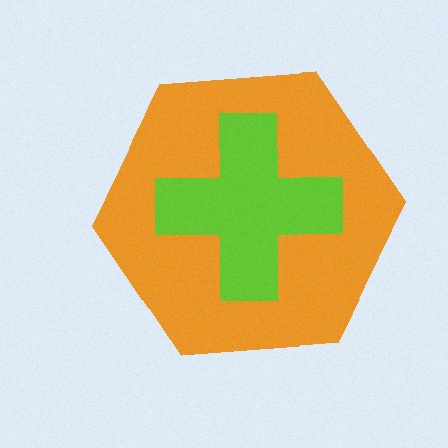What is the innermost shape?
The lime cross.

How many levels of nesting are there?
2.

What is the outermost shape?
The orange hexagon.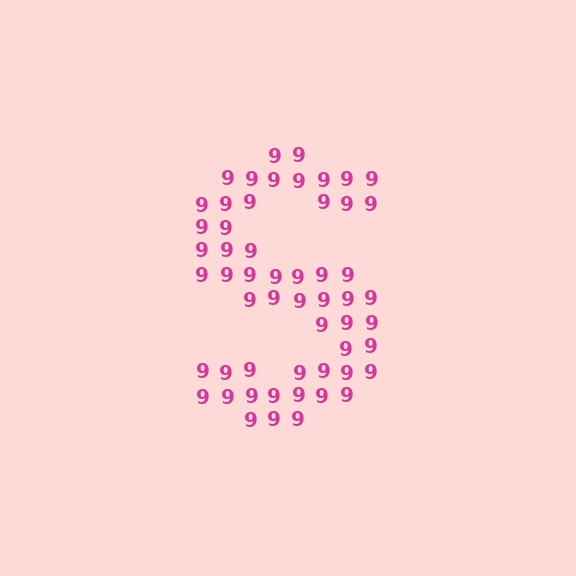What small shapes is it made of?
It is made of small digit 9's.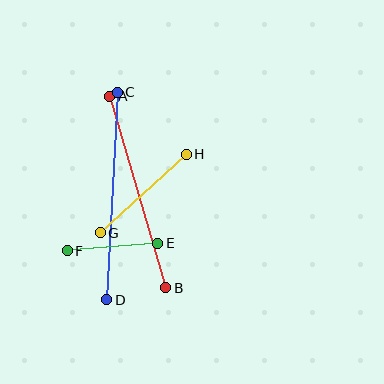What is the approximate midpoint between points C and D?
The midpoint is at approximately (112, 196) pixels.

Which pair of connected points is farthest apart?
Points C and D are farthest apart.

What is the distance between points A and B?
The distance is approximately 200 pixels.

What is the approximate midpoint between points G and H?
The midpoint is at approximately (143, 193) pixels.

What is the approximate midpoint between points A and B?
The midpoint is at approximately (138, 192) pixels.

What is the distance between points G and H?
The distance is approximately 117 pixels.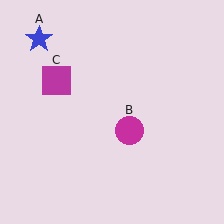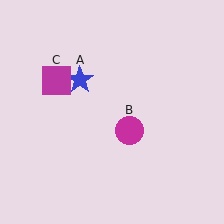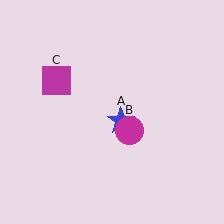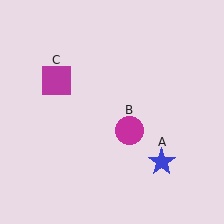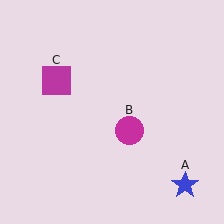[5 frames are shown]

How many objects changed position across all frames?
1 object changed position: blue star (object A).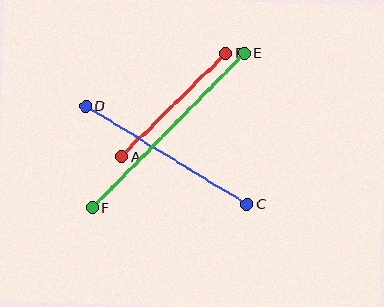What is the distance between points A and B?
The distance is approximately 147 pixels.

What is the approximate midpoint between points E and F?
The midpoint is at approximately (168, 130) pixels.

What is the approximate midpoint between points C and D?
The midpoint is at approximately (166, 155) pixels.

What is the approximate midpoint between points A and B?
The midpoint is at approximately (174, 105) pixels.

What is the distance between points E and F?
The distance is approximately 217 pixels.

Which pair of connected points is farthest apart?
Points E and F are farthest apart.